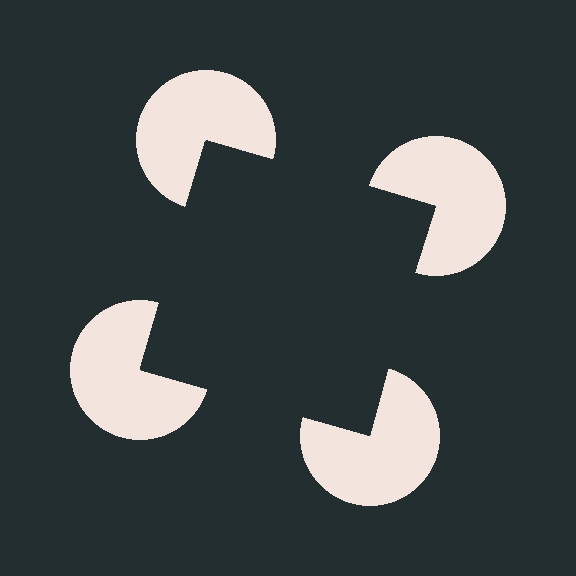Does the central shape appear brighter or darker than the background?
It typically appears slightly darker than the background, even though no actual brightness change is drawn.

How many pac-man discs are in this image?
There are 4 — one at each vertex of the illusory square.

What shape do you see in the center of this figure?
An illusory square — its edges are inferred from the aligned wedge cuts in the pac-man discs, not physically drawn.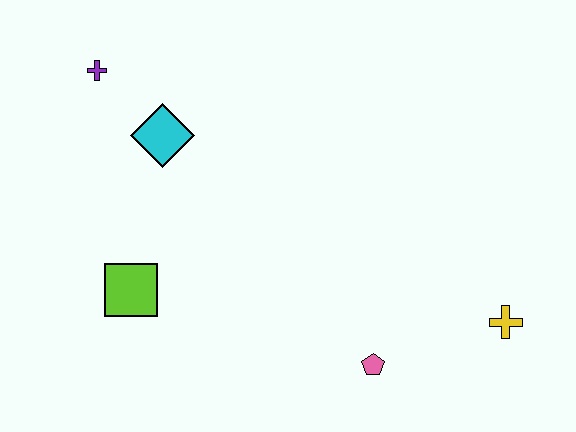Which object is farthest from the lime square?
The yellow cross is farthest from the lime square.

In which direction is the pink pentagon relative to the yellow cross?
The pink pentagon is to the left of the yellow cross.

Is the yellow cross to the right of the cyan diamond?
Yes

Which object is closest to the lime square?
The cyan diamond is closest to the lime square.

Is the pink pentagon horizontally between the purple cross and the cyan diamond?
No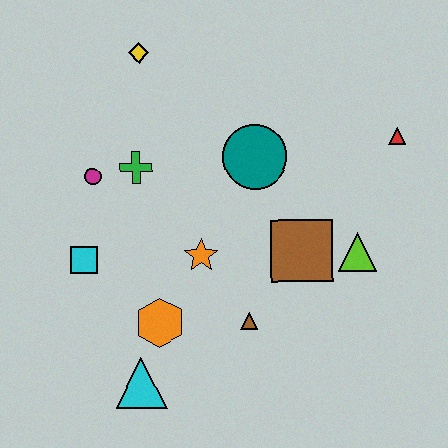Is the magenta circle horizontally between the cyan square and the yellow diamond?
Yes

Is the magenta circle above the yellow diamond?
No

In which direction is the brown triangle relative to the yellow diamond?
The brown triangle is below the yellow diamond.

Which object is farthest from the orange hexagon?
The red triangle is farthest from the orange hexagon.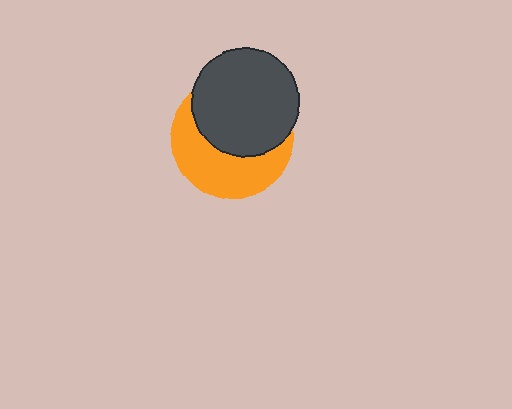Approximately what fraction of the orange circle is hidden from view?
Roughly 53% of the orange circle is hidden behind the dark gray circle.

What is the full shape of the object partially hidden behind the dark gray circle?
The partially hidden object is an orange circle.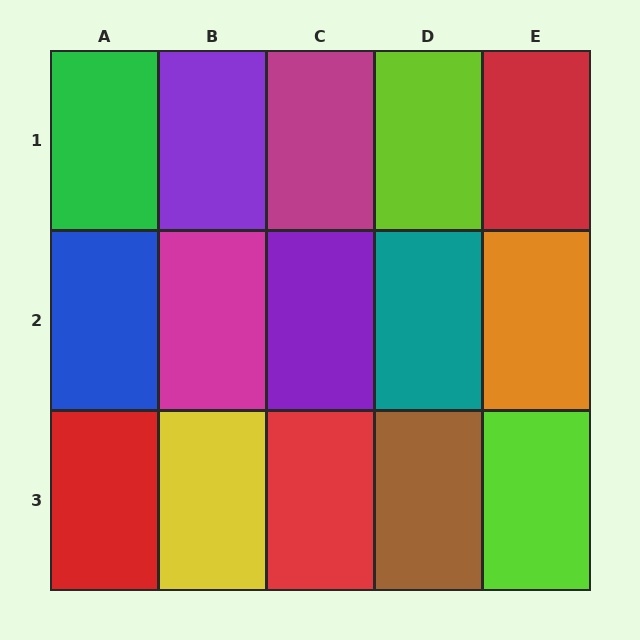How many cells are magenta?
2 cells are magenta.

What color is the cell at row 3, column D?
Brown.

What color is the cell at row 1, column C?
Magenta.